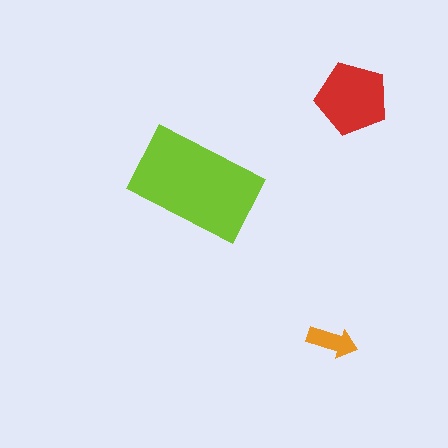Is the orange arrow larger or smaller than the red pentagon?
Smaller.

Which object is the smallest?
The orange arrow.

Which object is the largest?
The lime rectangle.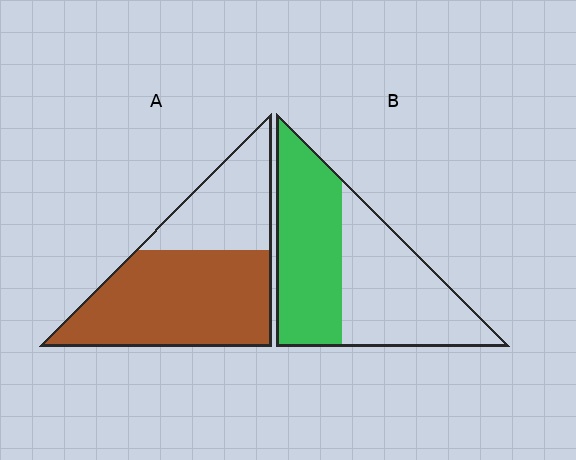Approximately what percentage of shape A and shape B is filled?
A is approximately 65% and B is approximately 50%.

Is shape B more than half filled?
Roughly half.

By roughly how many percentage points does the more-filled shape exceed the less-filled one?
By roughly 15 percentage points (A over B).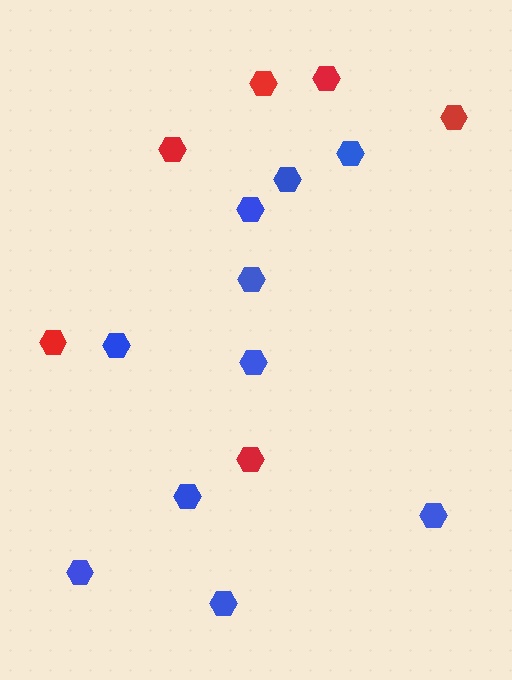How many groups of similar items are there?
There are 2 groups: one group of blue hexagons (10) and one group of red hexagons (6).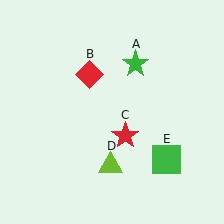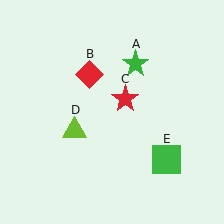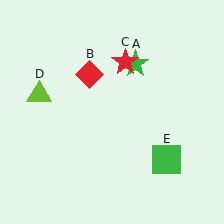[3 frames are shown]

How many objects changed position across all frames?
2 objects changed position: red star (object C), lime triangle (object D).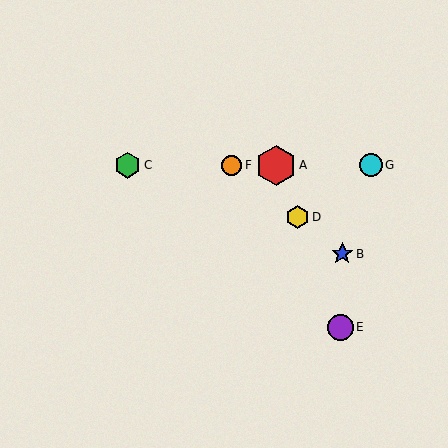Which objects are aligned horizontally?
Objects A, C, F, G are aligned horizontally.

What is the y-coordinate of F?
Object F is at y≈165.